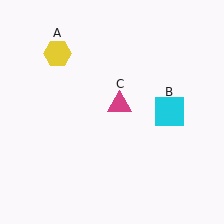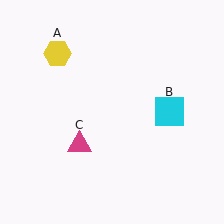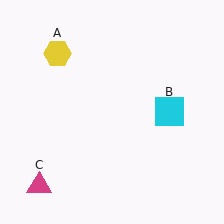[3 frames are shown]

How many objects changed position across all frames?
1 object changed position: magenta triangle (object C).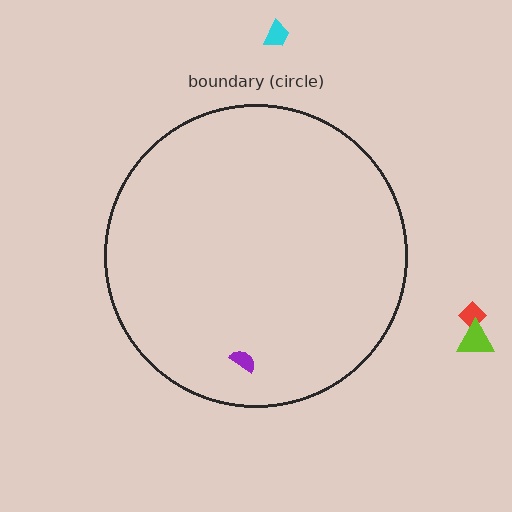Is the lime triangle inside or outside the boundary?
Outside.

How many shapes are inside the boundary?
1 inside, 3 outside.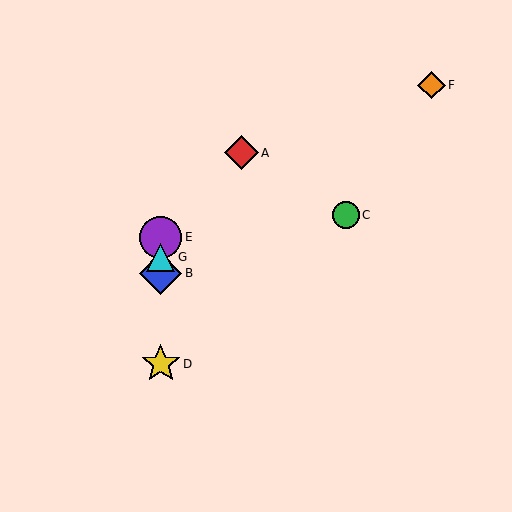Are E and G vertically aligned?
Yes, both are at x≈161.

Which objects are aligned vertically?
Objects B, D, E, G are aligned vertically.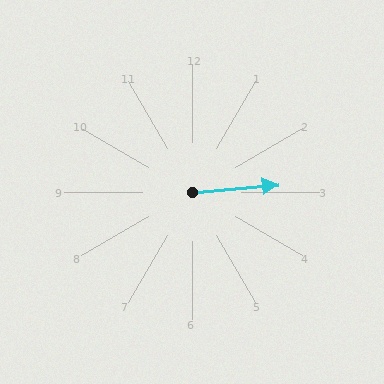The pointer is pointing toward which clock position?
Roughly 3 o'clock.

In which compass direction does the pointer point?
East.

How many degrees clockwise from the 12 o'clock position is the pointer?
Approximately 85 degrees.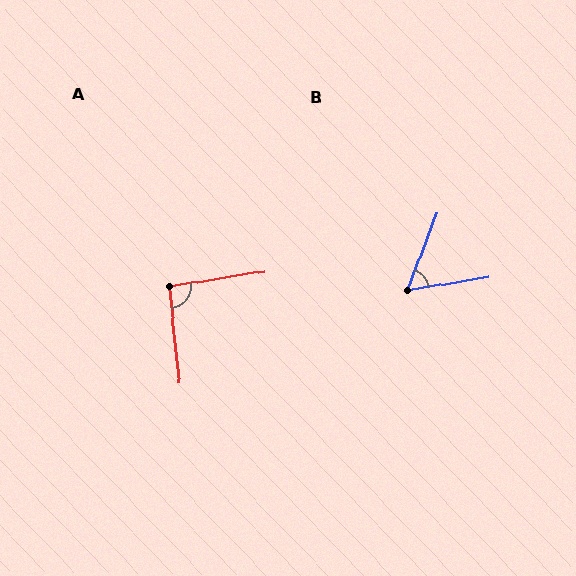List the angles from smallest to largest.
B (60°), A (92°).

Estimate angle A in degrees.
Approximately 92 degrees.